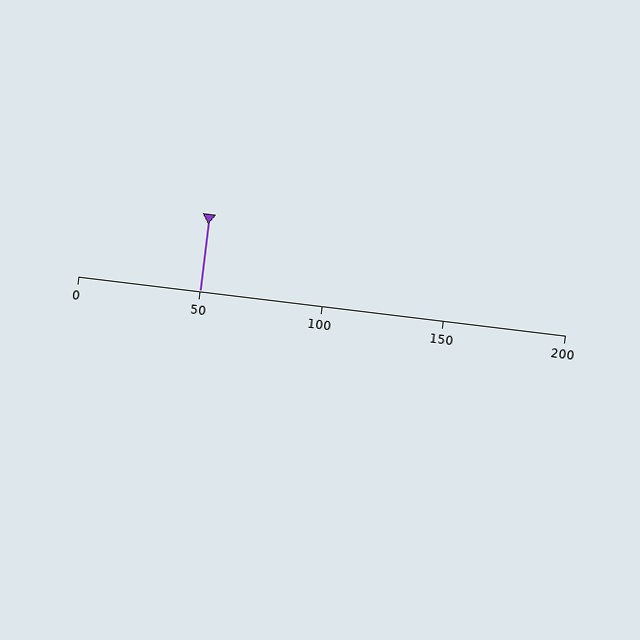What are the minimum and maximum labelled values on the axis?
The axis runs from 0 to 200.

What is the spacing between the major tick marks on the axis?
The major ticks are spaced 50 apart.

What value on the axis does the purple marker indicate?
The marker indicates approximately 50.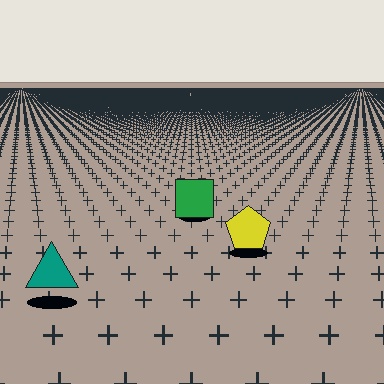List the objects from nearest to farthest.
From nearest to farthest: the teal triangle, the yellow pentagon, the green square.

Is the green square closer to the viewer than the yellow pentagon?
No. The yellow pentagon is closer — you can tell from the texture gradient: the ground texture is coarser near it.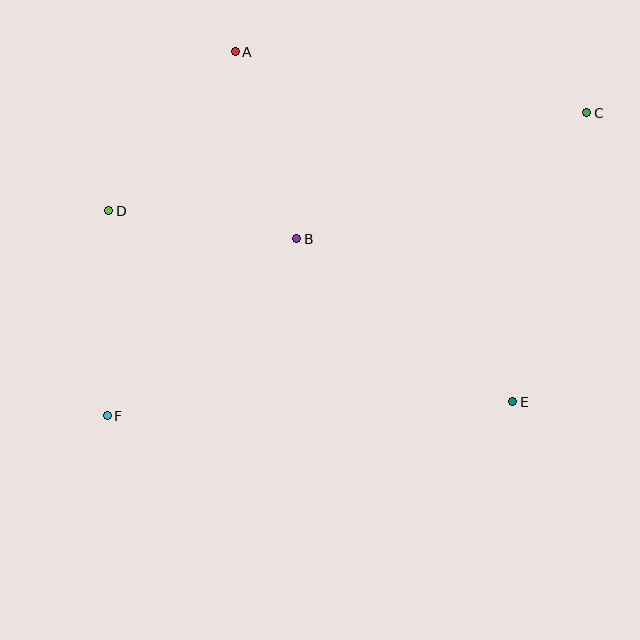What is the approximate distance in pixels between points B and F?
The distance between B and F is approximately 259 pixels.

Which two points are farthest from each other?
Points C and F are farthest from each other.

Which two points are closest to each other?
Points B and D are closest to each other.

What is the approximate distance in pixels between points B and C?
The distance between B and C is approximately 317 pixels.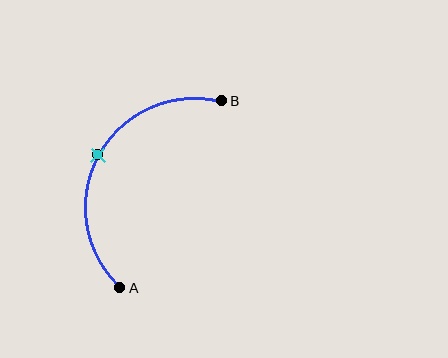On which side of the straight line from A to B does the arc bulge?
The arc bulges to the left of the straight line connecting A and B.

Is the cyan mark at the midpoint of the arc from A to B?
Yes. The cyan mark lies on the arc at equal arc-length from both A and B — it is the arc midpoint.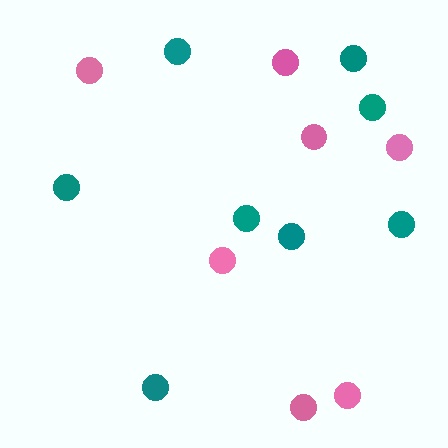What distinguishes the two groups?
There are 2 groups: one group of pink circles (7) and one group of teal circles (8).